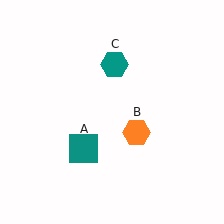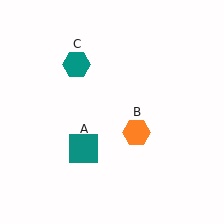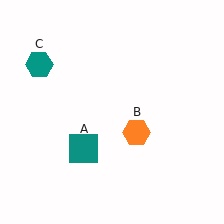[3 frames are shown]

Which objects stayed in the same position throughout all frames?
Teal square (object A) and orange hexagon (object B) remained stationary.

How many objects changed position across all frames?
1 object changed position: teal hexagon (object C).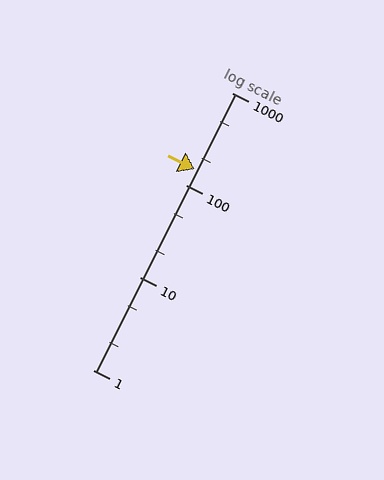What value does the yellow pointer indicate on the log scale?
The pointer indicates approximately 150.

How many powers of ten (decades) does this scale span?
The scale spans 3 decades, from 1 to 1000.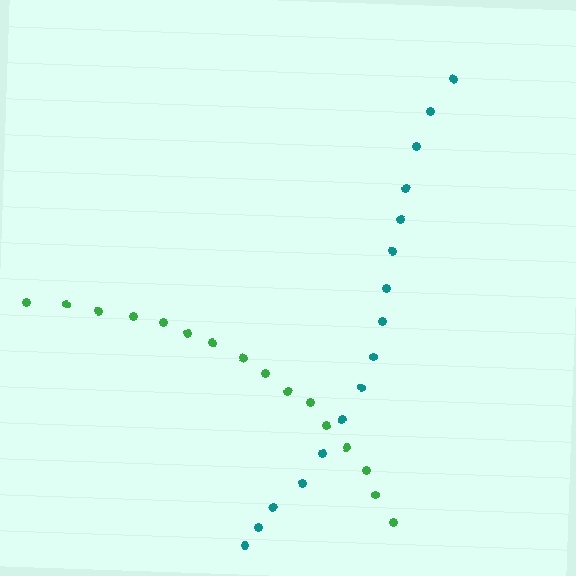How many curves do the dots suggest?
There are 2 distinct paths.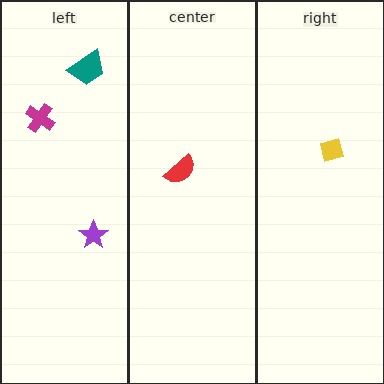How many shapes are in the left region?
3.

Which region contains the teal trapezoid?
The left region.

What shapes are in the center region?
The red semicircle.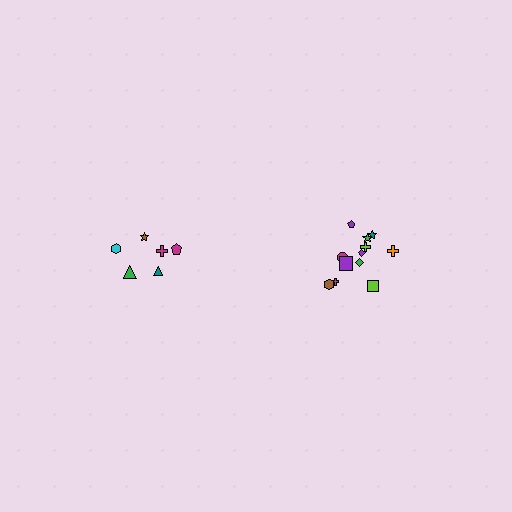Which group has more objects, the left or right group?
The right group.